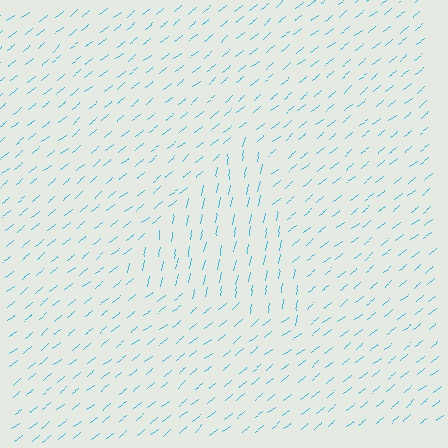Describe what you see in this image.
The image is filled with small cyan line segments. A triangle region in the image has lines oriented differently from the surrounding lines, creating a visible texture boundary.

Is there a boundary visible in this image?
Yes, there is a texture boundary formed by a change in line orientation.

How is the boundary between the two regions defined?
The boundary is defined purely by a change in line orientation (approximately 39 degrees difference). All lines are the same color and thickness.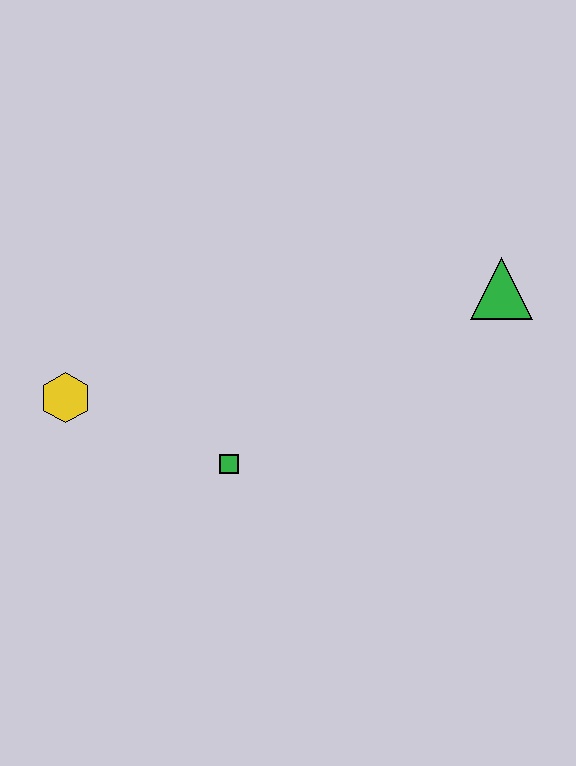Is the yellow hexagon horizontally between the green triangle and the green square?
No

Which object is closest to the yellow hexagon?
The green square is closest to the yellow hexagon.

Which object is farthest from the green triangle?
The yellow hexagon is farthest from the green triangle.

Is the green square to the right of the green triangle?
No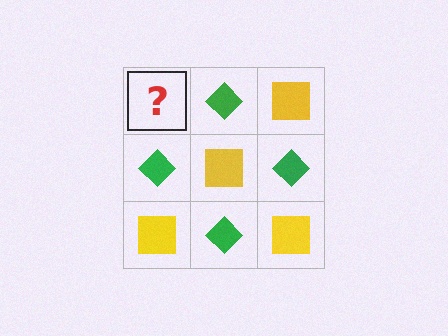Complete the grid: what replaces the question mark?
The question mark should be replaced with a yellow square.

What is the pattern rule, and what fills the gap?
The rule is that it alternates yellow square and green diamond in a checkerboard pattern. The gap should be filled with a yellow square.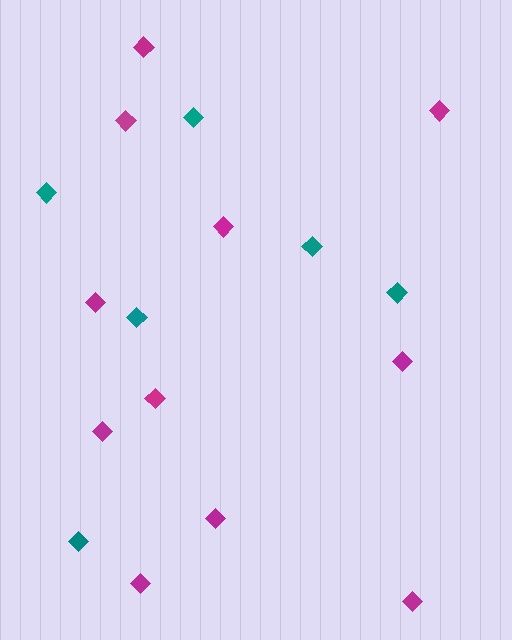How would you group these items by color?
There are 2 groups: one group of magenta diamonds (11) and one group of teal diamonds (6).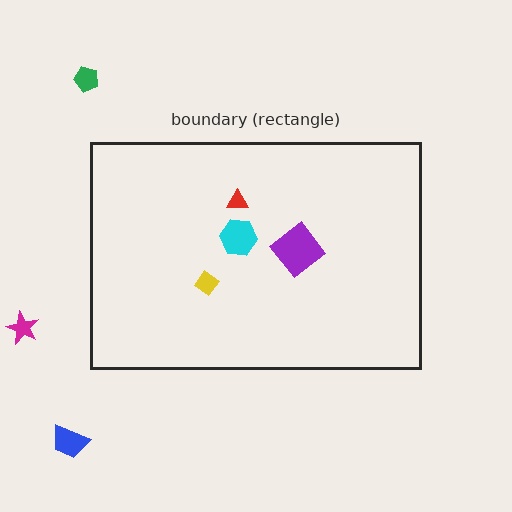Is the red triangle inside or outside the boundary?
Inside.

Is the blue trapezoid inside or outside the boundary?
Outside.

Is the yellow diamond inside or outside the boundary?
Inside.